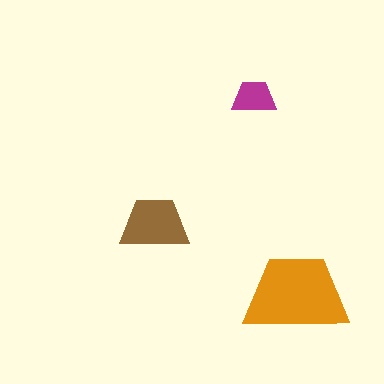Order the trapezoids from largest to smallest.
the orange one, the brown one, the magenta one.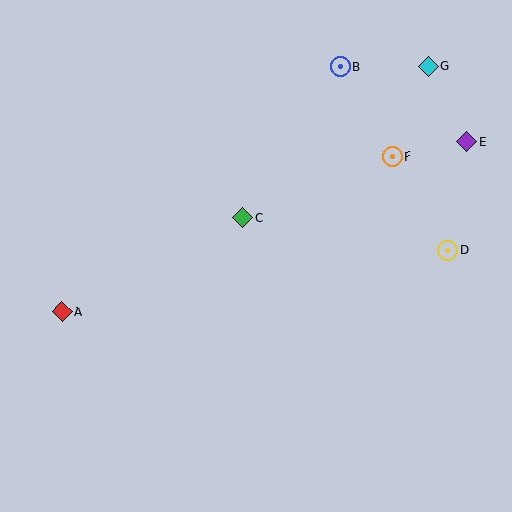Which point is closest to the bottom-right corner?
Point D is closest to the bottom-right corner.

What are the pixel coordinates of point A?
Point A is at (62, 312).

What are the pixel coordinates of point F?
Point F is at (392, 156).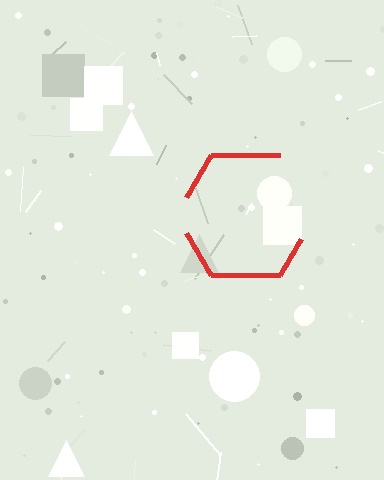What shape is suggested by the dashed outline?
The dashed outline suggests a hexagon.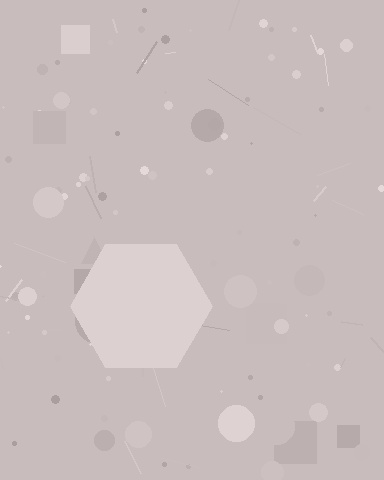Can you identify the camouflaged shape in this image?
The camouflaged shape is a hexagon.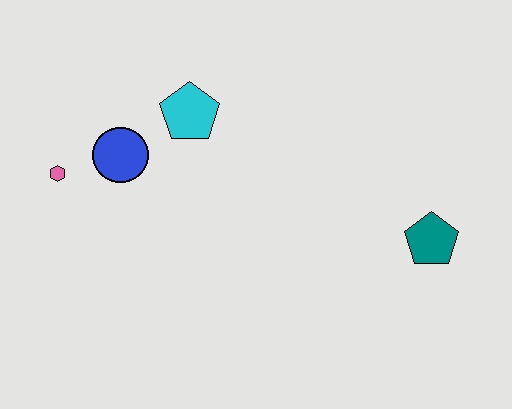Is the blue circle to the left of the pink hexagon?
No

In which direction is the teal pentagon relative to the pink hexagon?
The teal pentagon is to the right of the pink hexagon.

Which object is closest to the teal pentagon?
The cyan pentagon is closest to the teal pentagon.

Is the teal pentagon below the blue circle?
Yes